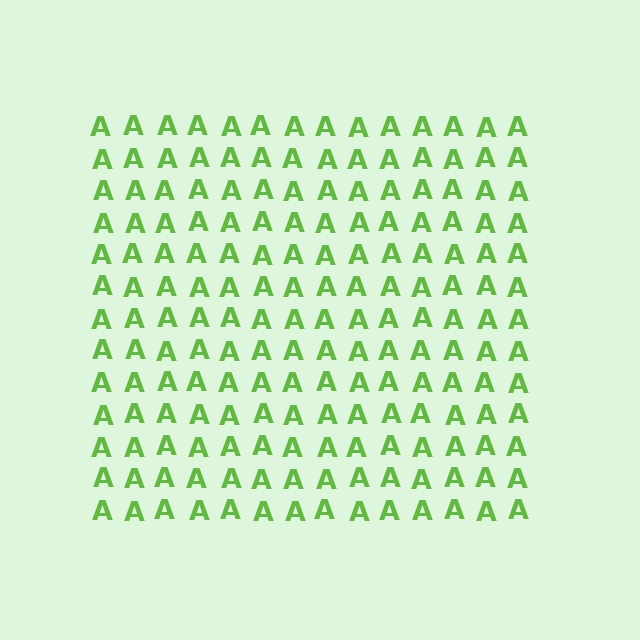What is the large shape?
The large shape is a square.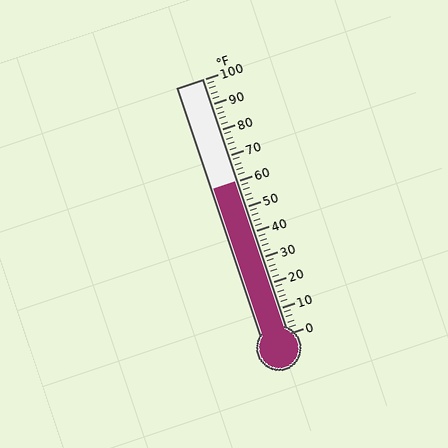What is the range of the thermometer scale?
The thermometer scale ranges from 0°F to 100°F.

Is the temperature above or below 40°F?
The temperature is above 40°F.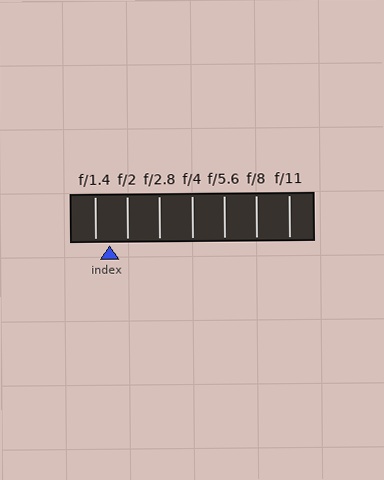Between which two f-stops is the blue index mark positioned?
The index mark is between f/1.4 and f/2.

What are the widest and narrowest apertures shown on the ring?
The widest aperture shown is f/1.4 and the narrowest is f/11.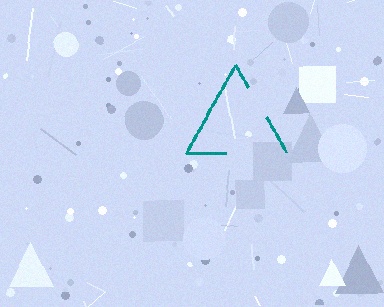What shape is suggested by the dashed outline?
The dashed outline suggests a triangle.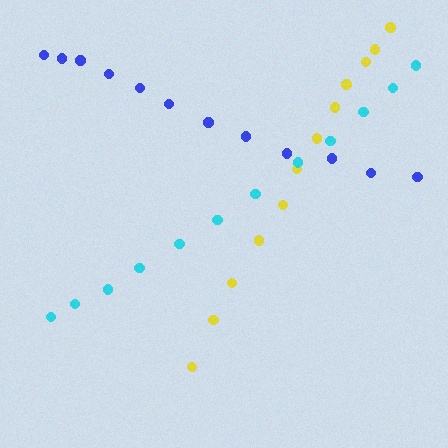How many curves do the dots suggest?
There are 3 distinct paths.